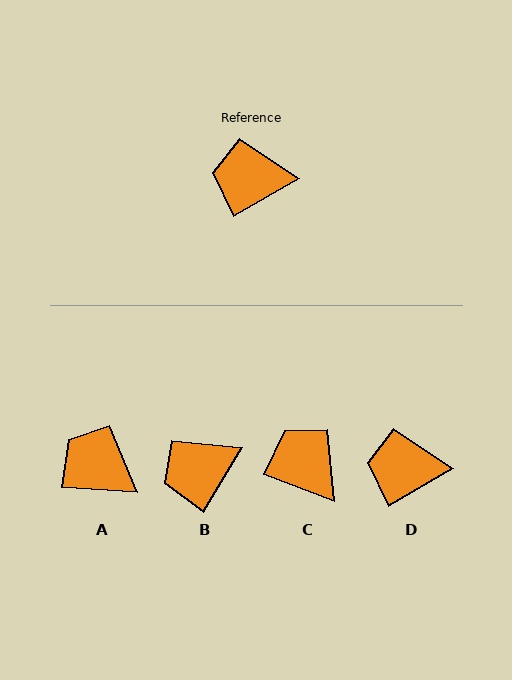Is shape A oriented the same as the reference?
No, it is off by about 34 degrees.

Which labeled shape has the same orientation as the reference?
D.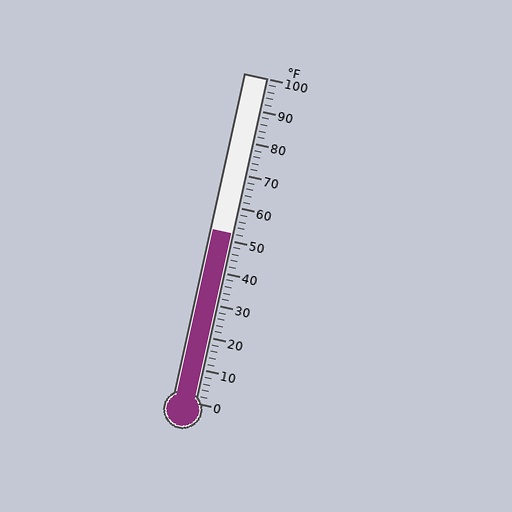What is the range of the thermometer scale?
The thermometer scale ranges from 0°F to 100°F.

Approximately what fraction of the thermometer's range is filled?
The thermometer is filled to approximately 50% of its range.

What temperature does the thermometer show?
The thermometer shows approximately 52°F.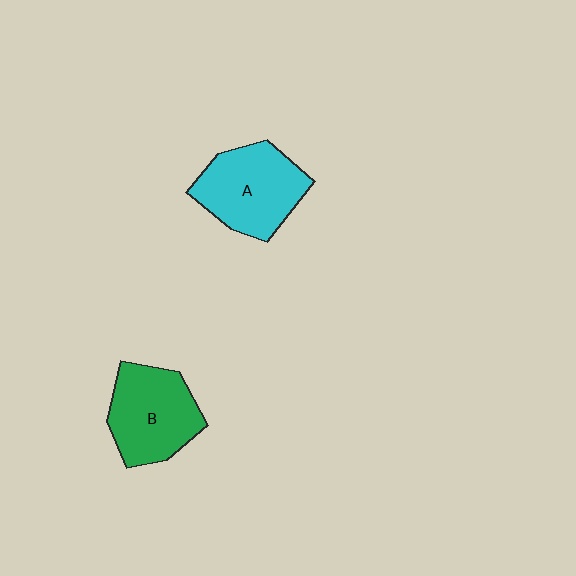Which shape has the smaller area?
Shape B (green).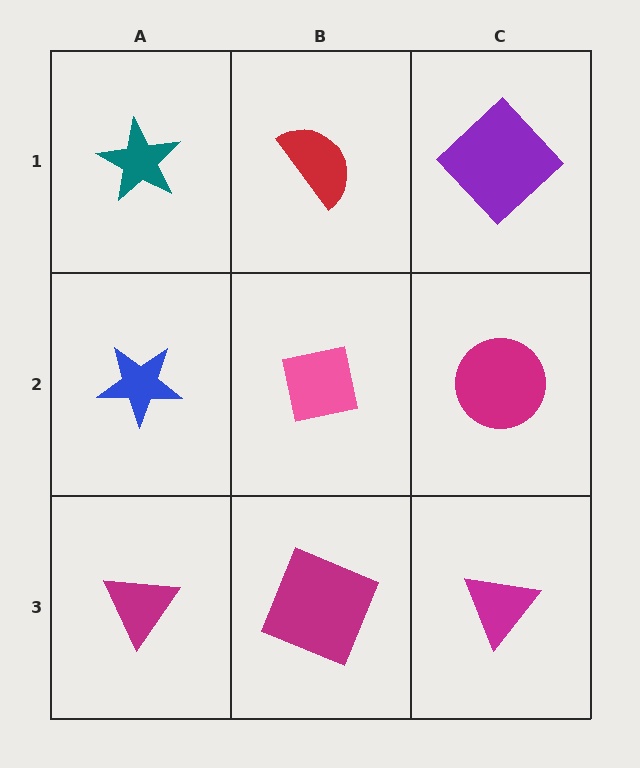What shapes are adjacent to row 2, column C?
A purple diamond (row 1, column C), a magenta triangle (row 3, column C), a pink square (row 2, column B).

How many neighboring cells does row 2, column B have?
4.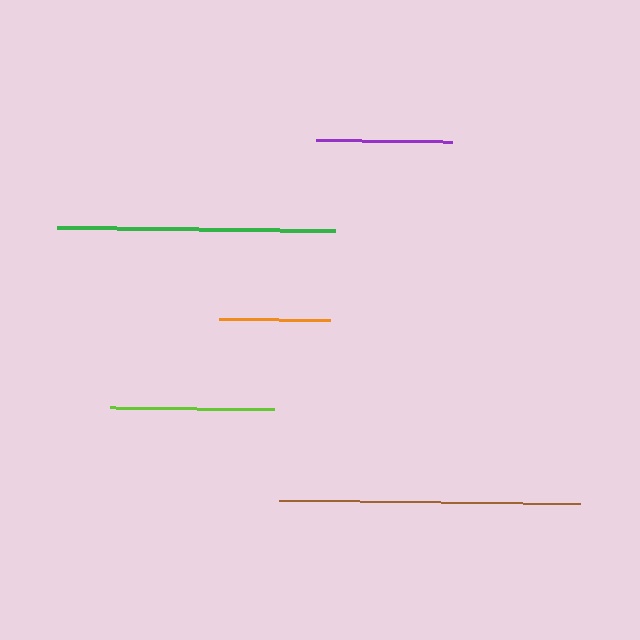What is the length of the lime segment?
The lime segment is approximately 164 pixels long.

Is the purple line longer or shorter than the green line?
The green line is longer than the purple line.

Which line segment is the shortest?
The orange line is the shortest at approximately 111 pixels.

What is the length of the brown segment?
The brown segment is approximately 301 pixels long.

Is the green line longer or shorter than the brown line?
The brown line is longer than the green line.